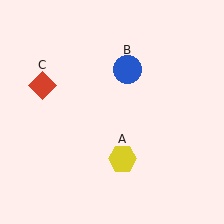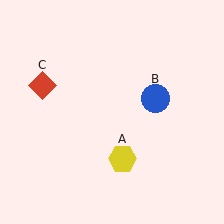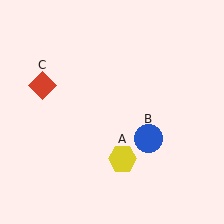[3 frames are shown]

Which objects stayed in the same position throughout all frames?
Yellow hexagon (object A) and red diamond (object C) remained stationary.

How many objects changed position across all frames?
1 object changed position: blue circle (object B).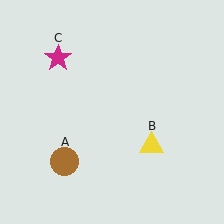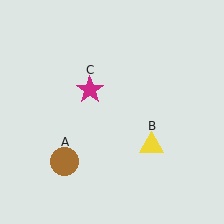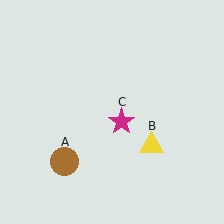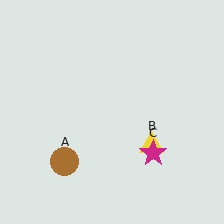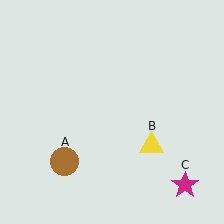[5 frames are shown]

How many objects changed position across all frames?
1 object changed position: magenta star (object C).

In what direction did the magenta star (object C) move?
The magenta star (object C) moved down and to the right.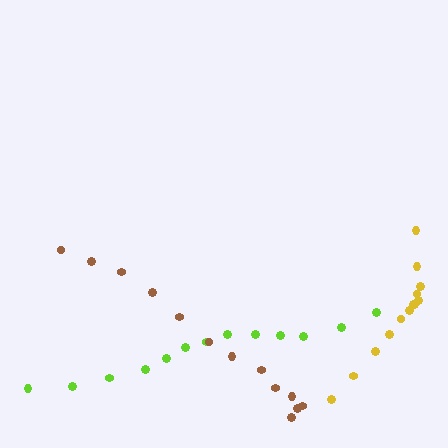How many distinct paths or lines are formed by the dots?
There are 3 distinct paths.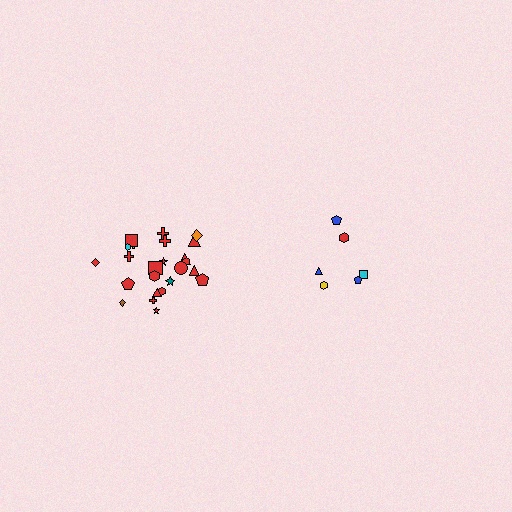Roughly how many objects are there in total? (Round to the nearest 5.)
Roughly 30 objects in total.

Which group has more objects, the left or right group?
The left group.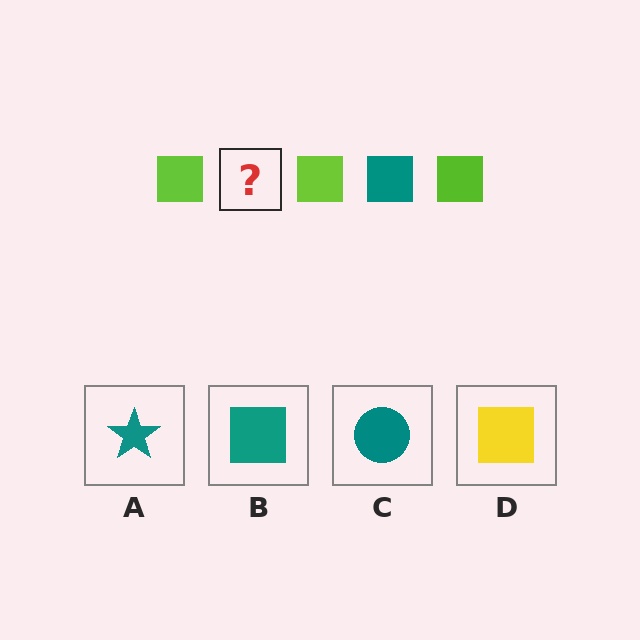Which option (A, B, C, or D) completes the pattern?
B.